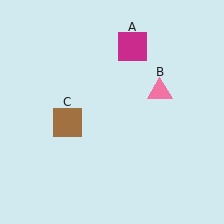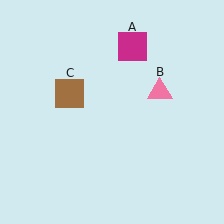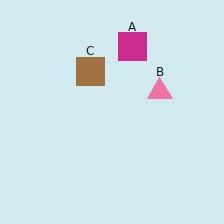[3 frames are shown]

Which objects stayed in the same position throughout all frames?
Magenta square (object A) and pink triangle (object B) remained stationary.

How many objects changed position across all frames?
1 object changed position: brown square (object C).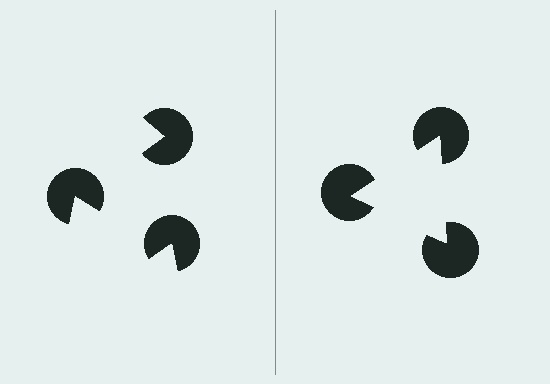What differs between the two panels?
The pac-man discs are positioned identically on both sides; only the wedge orientations differ. On the right they align to a triangle; on the left they are misaligned.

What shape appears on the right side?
An illusory triangle.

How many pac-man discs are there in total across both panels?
6 — 3 on each side.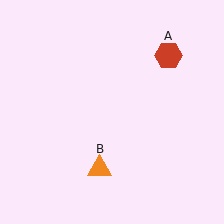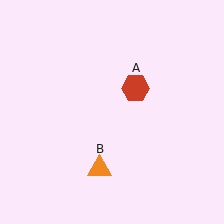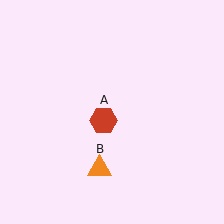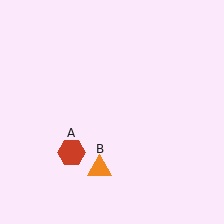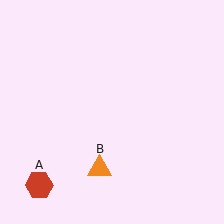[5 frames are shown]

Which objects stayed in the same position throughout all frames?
Orange triangle (object B) remained stationary.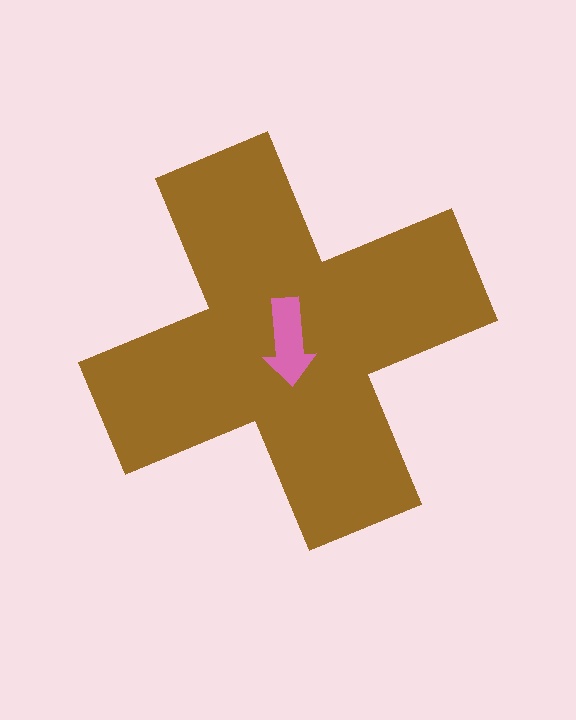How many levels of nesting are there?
2.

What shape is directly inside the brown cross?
The pink arrow.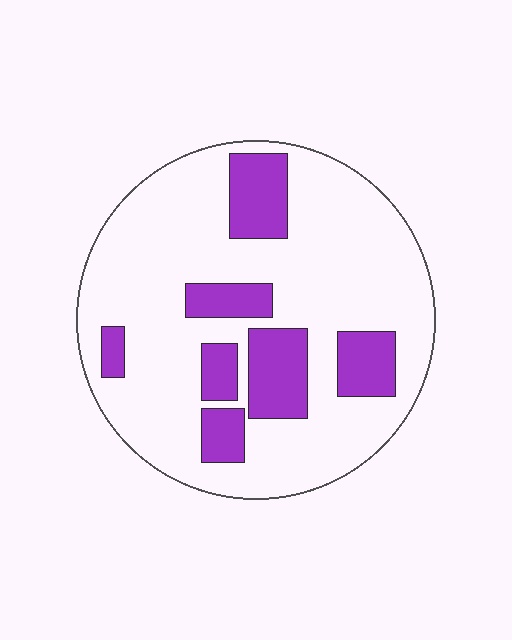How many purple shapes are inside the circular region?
7.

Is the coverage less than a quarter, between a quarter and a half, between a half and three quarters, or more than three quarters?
Less than a quarter.